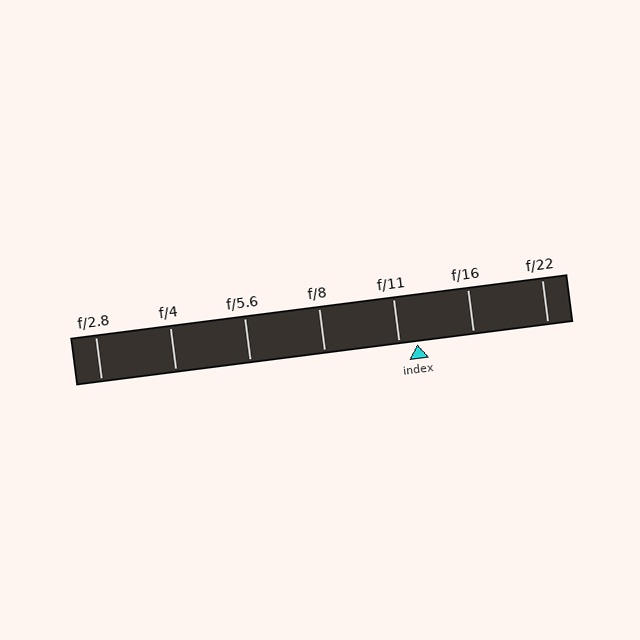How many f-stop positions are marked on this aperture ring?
There are 7 f-stop positions marked.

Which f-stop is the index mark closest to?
The index mark is closest to f/11.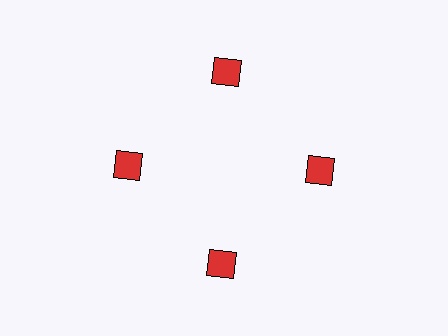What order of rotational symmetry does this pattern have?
This pattern has 4-fold rotational symmetry.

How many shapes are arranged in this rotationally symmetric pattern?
There are 4 shapes, arranged in 4 groups of 1.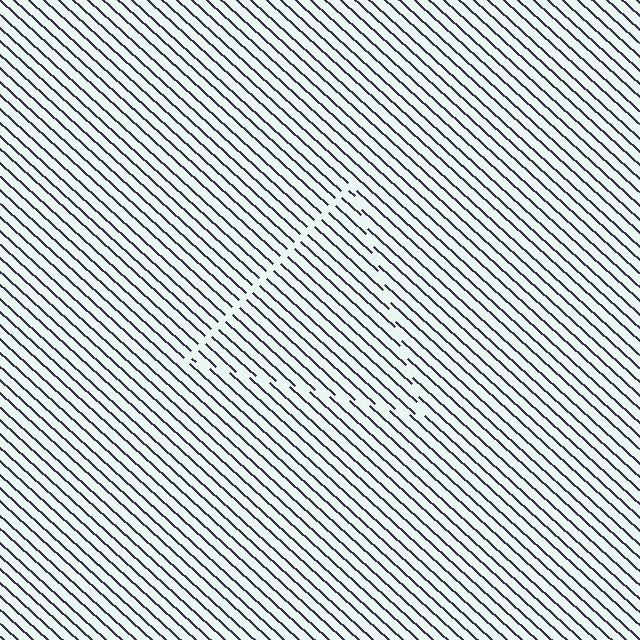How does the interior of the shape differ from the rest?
The interior of the shape contains the same grating, shifted by half a period — the contour is defined by the phase discontinuity where line-ends from the inner and outer gratings abut.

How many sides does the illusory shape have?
3 sides — the line-ends trace a triangle.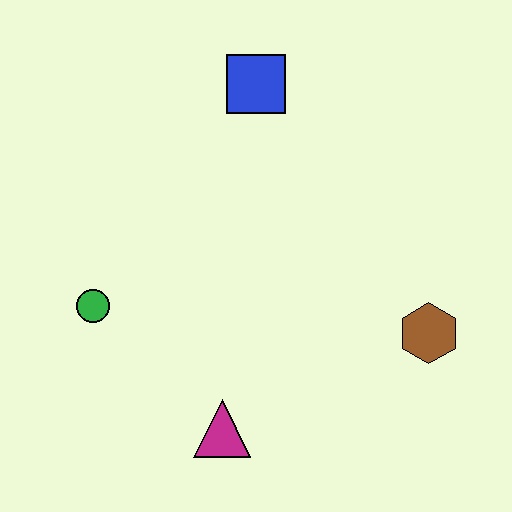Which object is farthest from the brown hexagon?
The green circle is farthest from the brown hexagon.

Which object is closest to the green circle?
The magenta triangle is closest to the green circle.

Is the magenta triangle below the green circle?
Yes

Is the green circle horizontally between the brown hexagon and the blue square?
No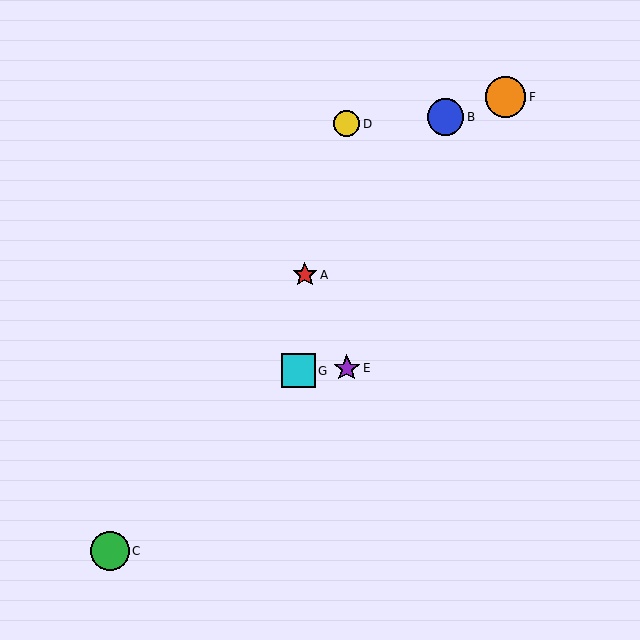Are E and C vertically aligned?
No, E is at x≈347 and C is at x≈110.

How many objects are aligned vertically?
2 objects (D, E) are aligned vertically.